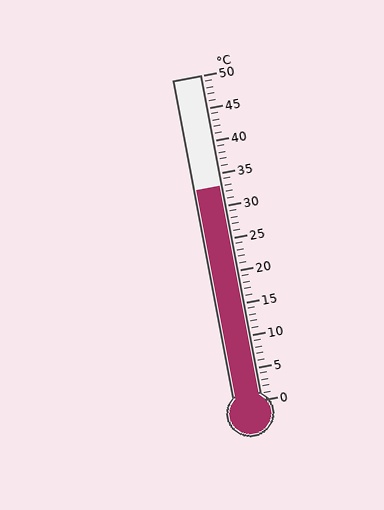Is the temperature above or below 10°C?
The temperature is above 10°C.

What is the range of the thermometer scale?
The thermometer scale ranges from 0°C to 50°C.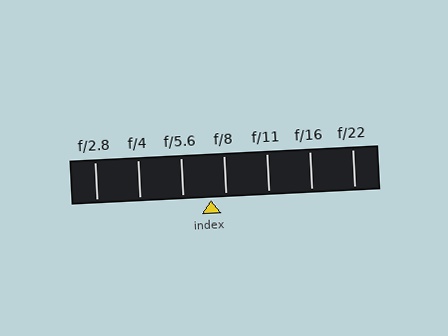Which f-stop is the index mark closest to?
The index mark is closest to f/8.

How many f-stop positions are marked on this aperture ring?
There are 7 f-stop positions marked.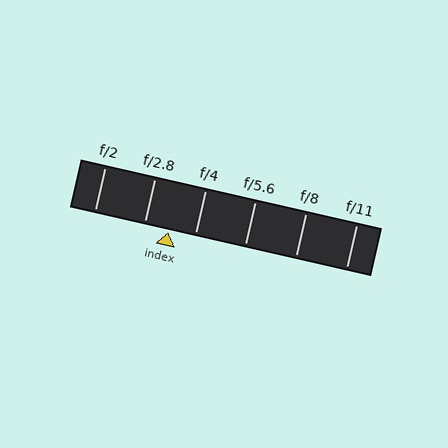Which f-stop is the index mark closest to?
The index mark is closest to f/2.8.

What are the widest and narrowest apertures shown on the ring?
The widest aperture shown is f/2 and the narrowest is f/11.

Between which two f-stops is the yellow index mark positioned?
The index mark is between f/2.8 and f/4.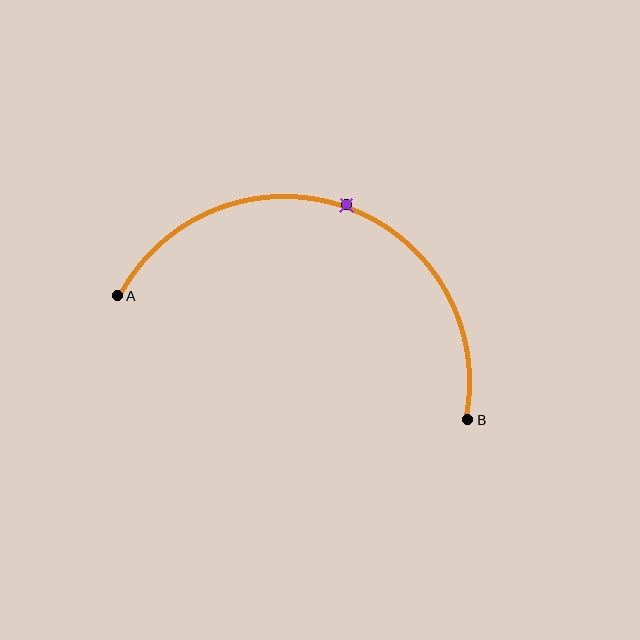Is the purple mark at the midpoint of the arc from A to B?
Yes. The purple mark lies on the arc at equal arc-length from both A and B — it is the arc midpoint.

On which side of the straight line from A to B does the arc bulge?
The arc bulges above the straight line connecting A and B.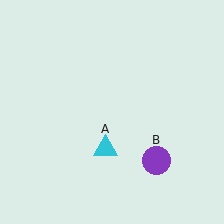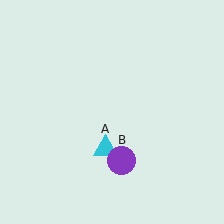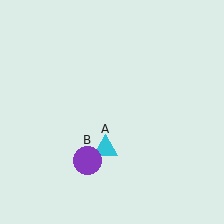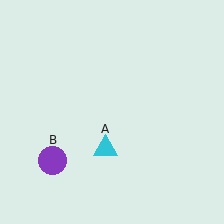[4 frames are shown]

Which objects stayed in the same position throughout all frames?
Cyan triangle (object A) remained stationary.